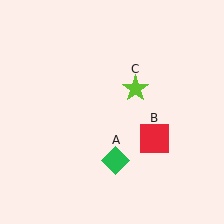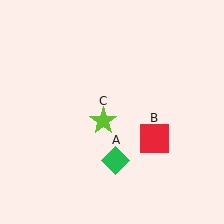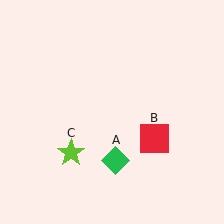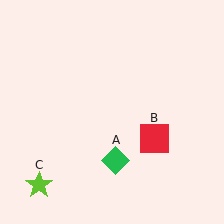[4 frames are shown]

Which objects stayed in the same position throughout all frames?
Green diamond (object A) and red square (object B) remained stationary.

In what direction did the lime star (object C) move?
The lime star (object C) moved down and to the left.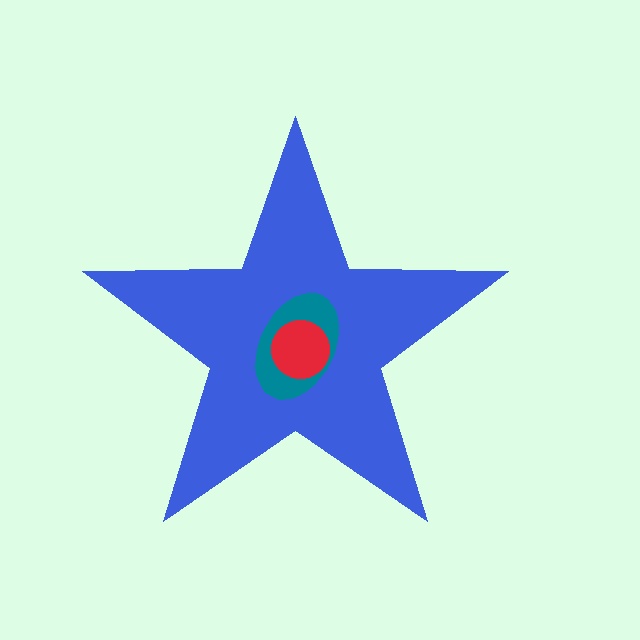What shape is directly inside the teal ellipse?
The red circle.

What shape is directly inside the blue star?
The teal ellipse.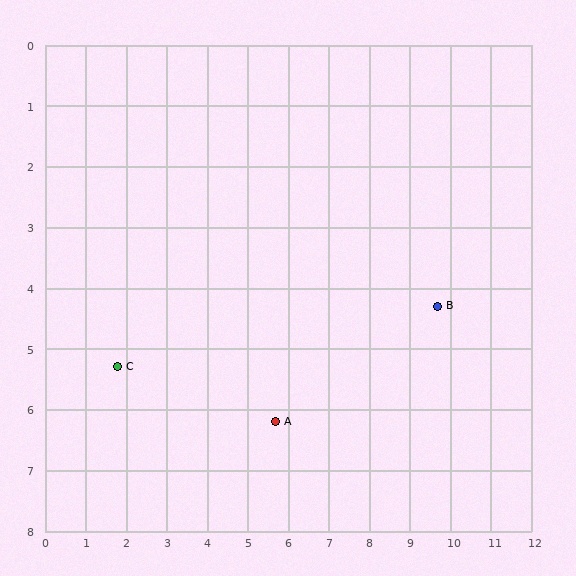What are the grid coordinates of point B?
Point B is at approximately (9.7, 4.3).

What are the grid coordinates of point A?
Point A is at approximately (5.7, 6.2).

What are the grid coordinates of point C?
Point C is at approximately (1.8, 5.3).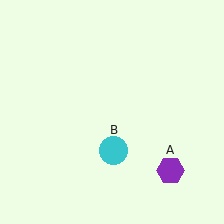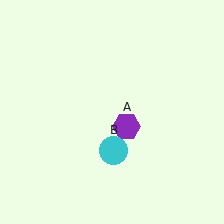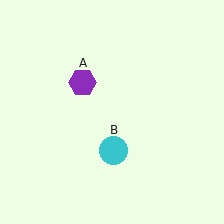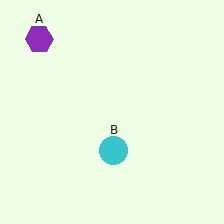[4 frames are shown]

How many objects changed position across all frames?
1 object changed position: purple hexagon (object A).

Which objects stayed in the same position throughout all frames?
Cyan circle (object B) remained stationary.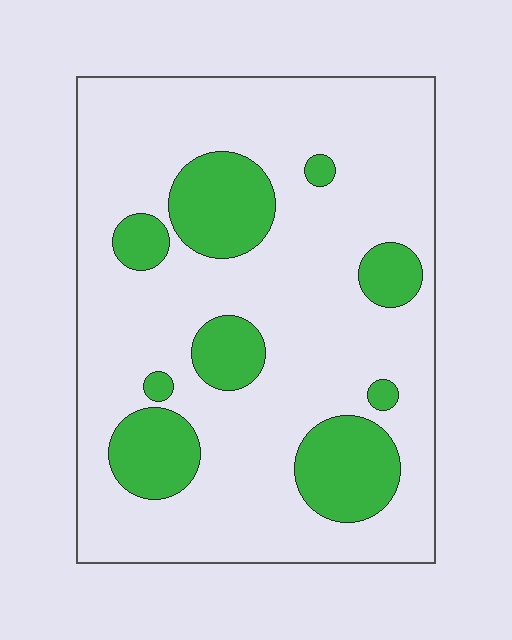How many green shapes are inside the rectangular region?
9.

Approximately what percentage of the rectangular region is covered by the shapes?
Approximately 20%.